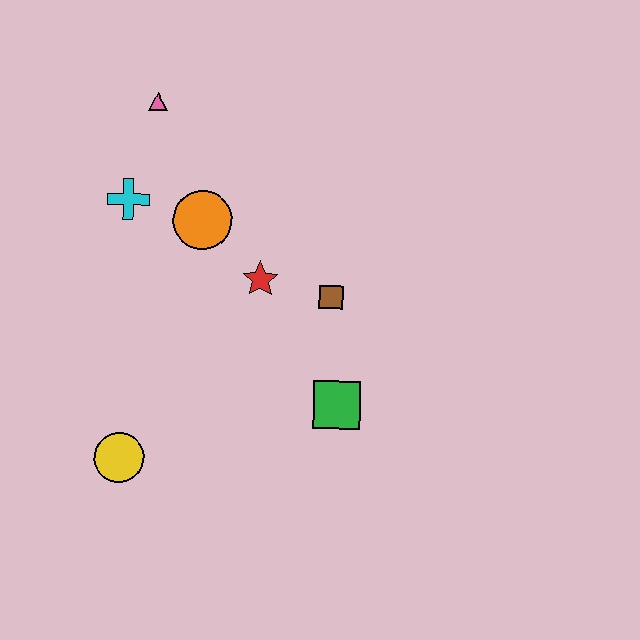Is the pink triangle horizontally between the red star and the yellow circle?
Yes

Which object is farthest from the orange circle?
The yellow circle is farthest from the orange circle.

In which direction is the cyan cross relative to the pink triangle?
The cyan cross is below the pink triangle.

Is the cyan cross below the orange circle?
No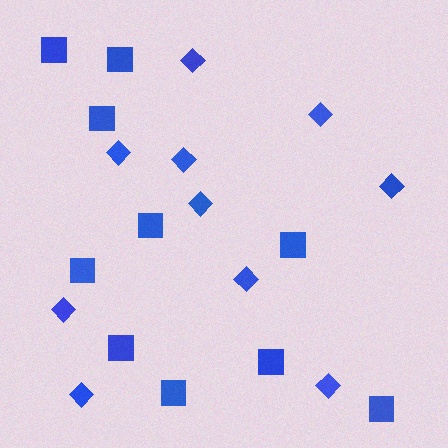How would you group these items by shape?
There are 2 groups: one group of squares (10) and one group of diamonds (10).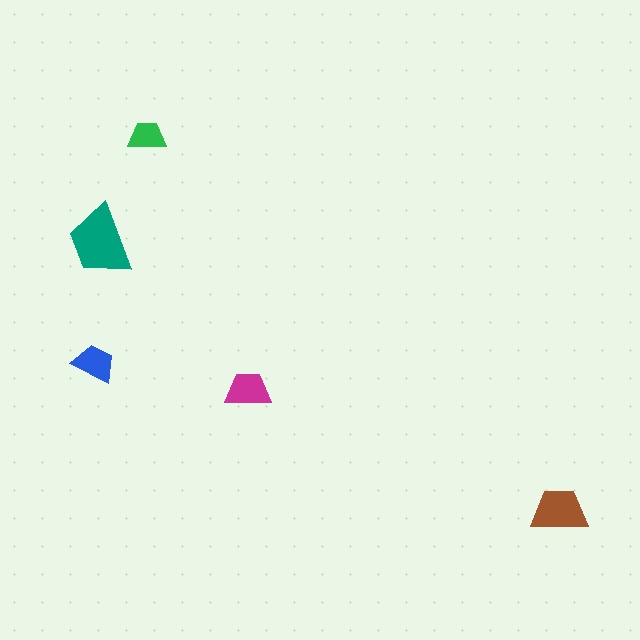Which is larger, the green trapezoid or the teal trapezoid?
The teal one.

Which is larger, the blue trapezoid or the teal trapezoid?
The teal one.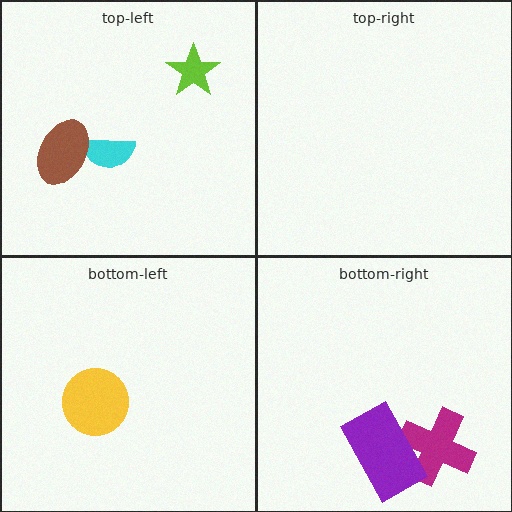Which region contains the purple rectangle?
The bottom-right region.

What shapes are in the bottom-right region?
The magenta cross, the purple rectangle.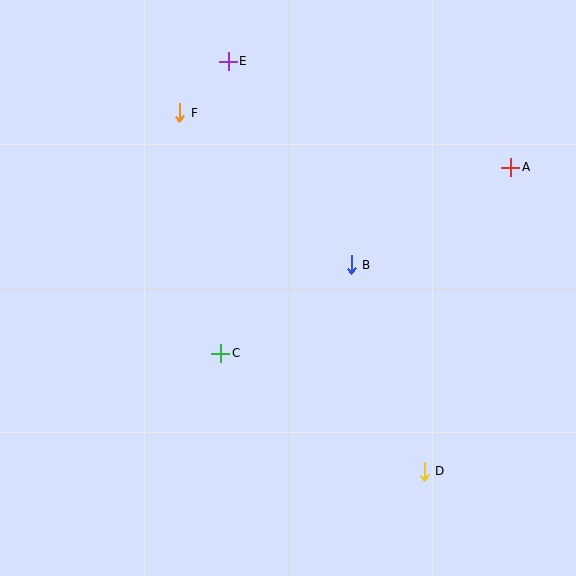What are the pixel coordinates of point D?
Point D is at (424, 471).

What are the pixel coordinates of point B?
Point B is at (351, 265).